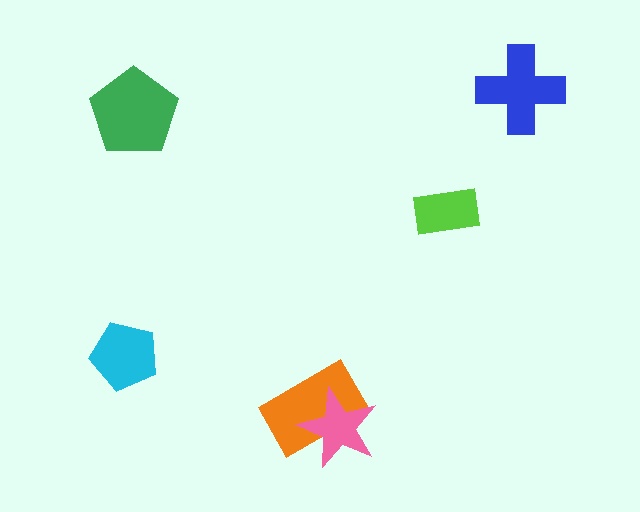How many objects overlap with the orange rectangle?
1 object overlaps with the orange rectangle.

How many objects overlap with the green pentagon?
0 objects overlap with the green pentagon.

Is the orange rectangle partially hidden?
Yes, it is partially covered by another shape.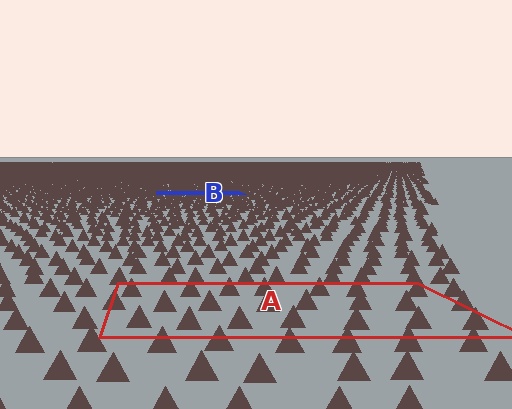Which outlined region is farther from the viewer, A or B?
Region B is farther from the viewer — the texture elements inside it appear smaller and more densely packed.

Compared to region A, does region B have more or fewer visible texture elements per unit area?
Region B has more texture elements per unit area — they are packed more densely because it is farther away.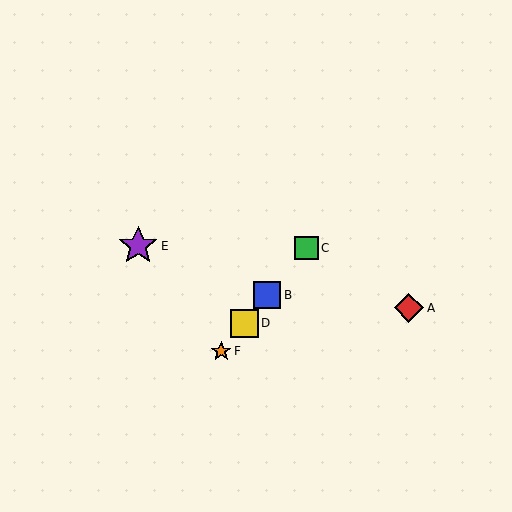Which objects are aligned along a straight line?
Objects B, C, D, F are aligned along a straight line.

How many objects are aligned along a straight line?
4 objects (B, C, D, F) are aligned along a straight line.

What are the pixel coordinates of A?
Object A is at (409, 308).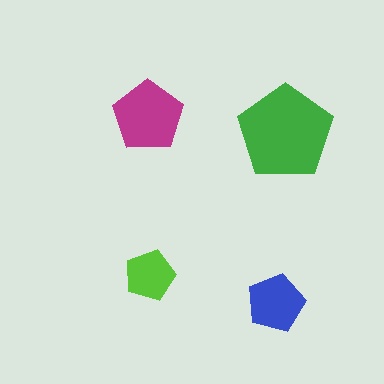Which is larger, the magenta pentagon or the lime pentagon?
The magenta one.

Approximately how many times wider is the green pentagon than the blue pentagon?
About 1.5 times wider.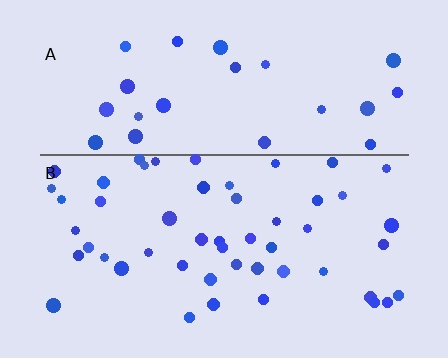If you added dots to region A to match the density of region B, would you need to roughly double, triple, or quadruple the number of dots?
Approximately double.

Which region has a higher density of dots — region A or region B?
B (the bottom).